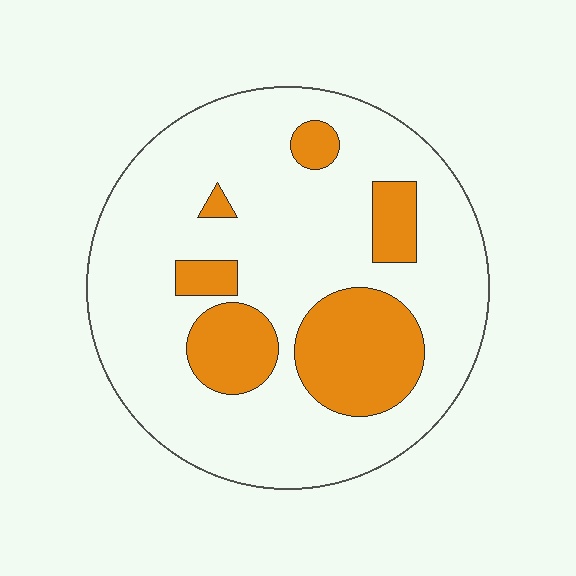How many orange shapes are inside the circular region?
6.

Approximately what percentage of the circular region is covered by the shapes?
Approximately 20%.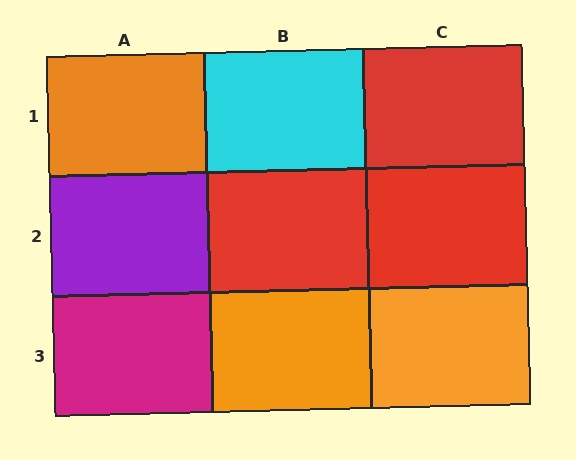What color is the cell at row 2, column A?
Purple.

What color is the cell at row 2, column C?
Red.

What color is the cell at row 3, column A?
Magenta.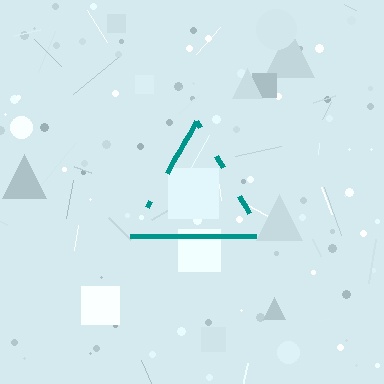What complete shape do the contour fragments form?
The contour fragments form a triangle.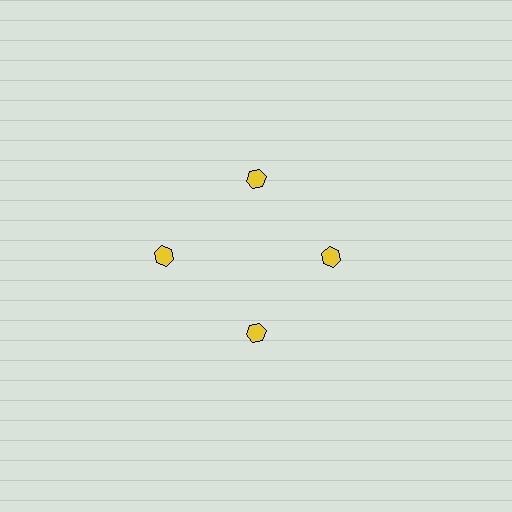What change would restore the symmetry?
The symmetry would be restored by moving it inward, back onto the ring so that all 4 hexagons sit at equal angles and equal distance from the center.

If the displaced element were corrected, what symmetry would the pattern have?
It would have 4-fold rotational symmetry — the pattern would map onto itself every 90 degrees.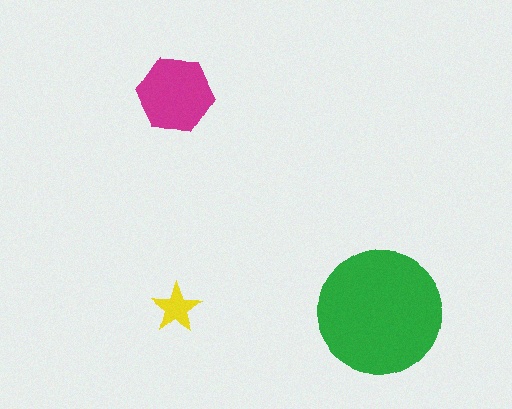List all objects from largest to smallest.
The green circle, the magenta hexagon, the yellow star.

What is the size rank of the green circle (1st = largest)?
1st.